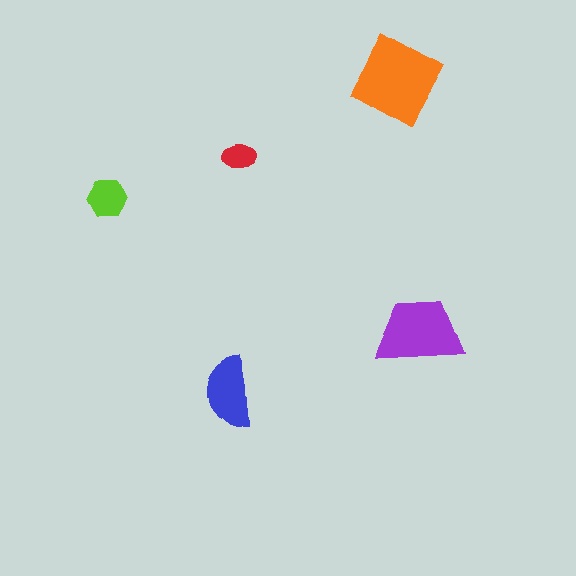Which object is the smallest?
The red ellipse.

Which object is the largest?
The orange square.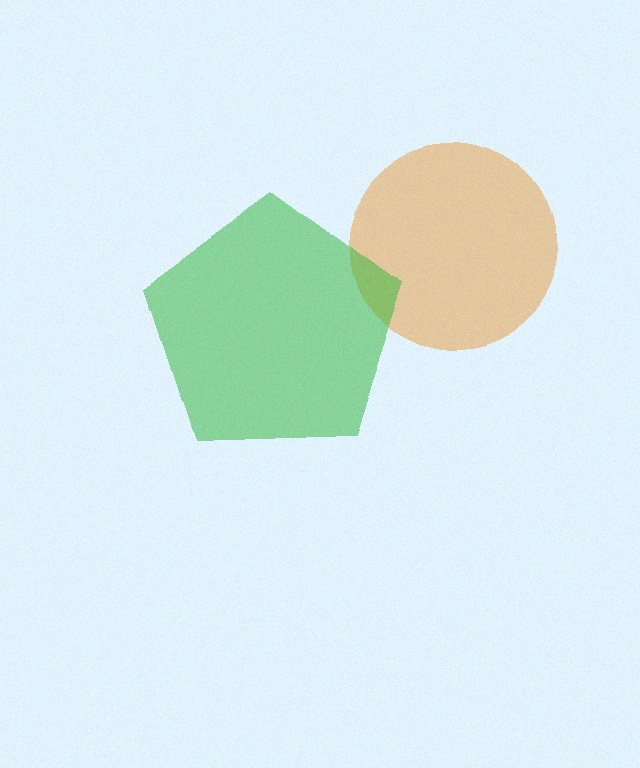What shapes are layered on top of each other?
The layered shapes are: an orange circle, a green pentagon.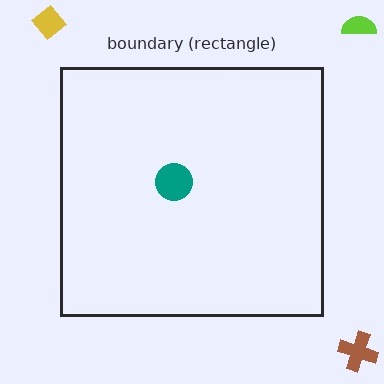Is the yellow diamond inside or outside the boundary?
Outside.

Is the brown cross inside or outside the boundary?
Outside.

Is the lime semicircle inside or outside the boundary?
Outside.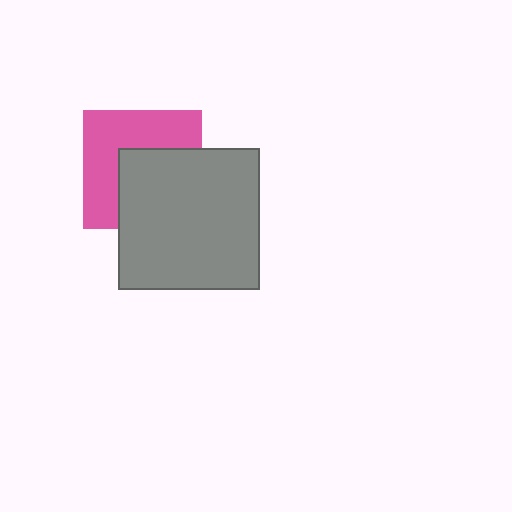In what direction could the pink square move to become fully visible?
The pink square could move toward the upper-left. That would shift it out from behind the gray square entirely.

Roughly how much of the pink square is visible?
About half of it is visible (roughly 51%).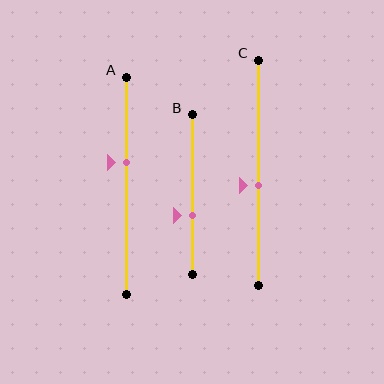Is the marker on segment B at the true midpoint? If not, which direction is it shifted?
No, the marker on segment B is shifted downward by about 13% of the segment length.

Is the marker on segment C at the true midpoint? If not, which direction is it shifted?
No, the marker on segment C is shifted downward by about 6% of the segment length.